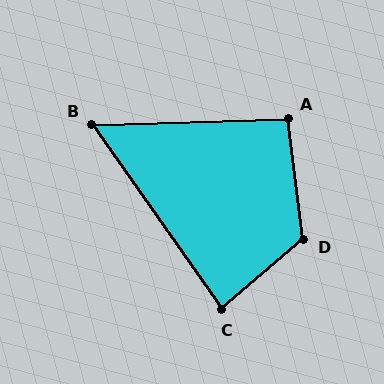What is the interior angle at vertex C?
Approximately 85 degrees (acute).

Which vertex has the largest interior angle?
D, at approximately 123 degrees.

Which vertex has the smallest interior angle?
B, at approximately 57 degrees.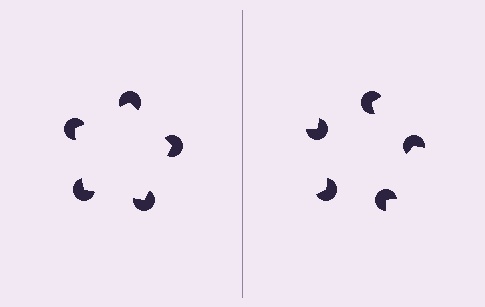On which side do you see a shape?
An illusory pentagon appears on the left side. On the right side the wedge cuts are rotated, so no coherent shape forms.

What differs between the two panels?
The pac-man discs are positioned identically on both sides; only the wedge orientations differ. On the left they align to a pentagon; on the right they are misaligned.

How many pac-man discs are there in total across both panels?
10 — 5 on each side.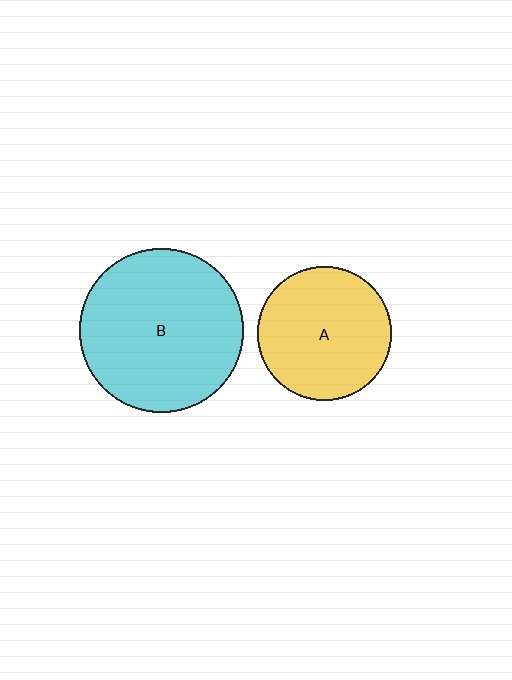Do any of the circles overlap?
No, none of the circles overlap.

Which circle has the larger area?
Circle B (cyan).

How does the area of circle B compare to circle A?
Approximately 1.5 times.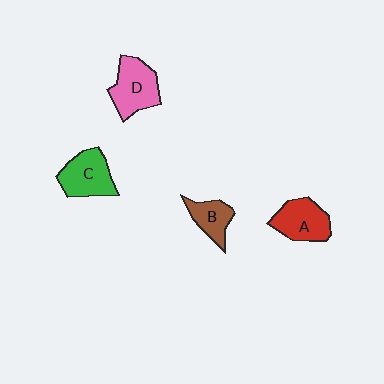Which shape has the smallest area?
Shape B (brown).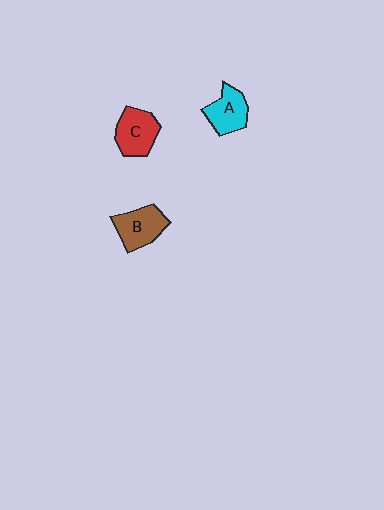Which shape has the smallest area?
Shape A (cyan).